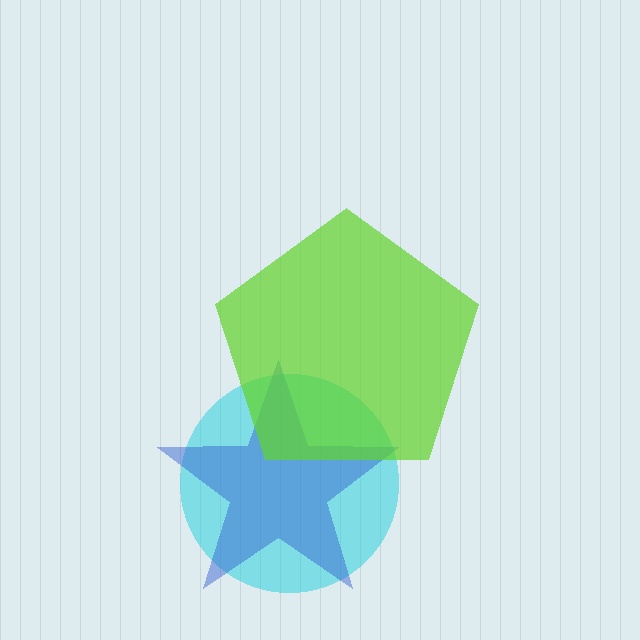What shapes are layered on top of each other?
The layered shapes are: a cyan circle, a blue star, a lime pentagon.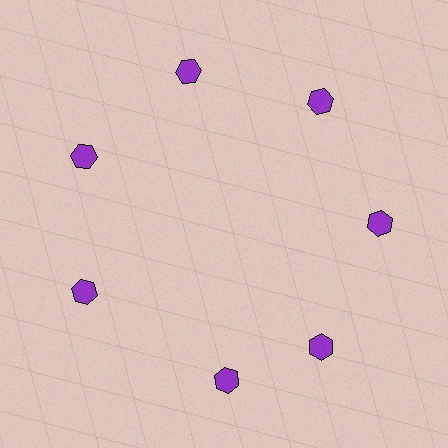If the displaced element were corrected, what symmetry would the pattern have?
It would have 7-fold rotational symmetry — the pattern would map onto itself every 51 degrees.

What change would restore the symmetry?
The symmetry would be restored by rotating it back into even spacing with its neighbors so that all 7 hexagons sit at equal angles and equal distance from the center.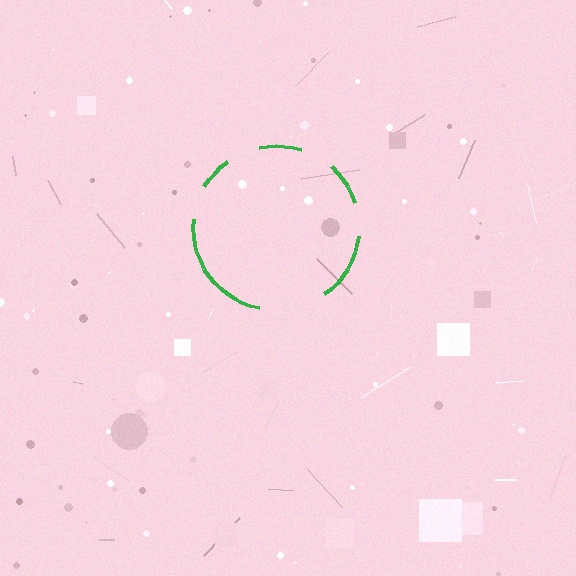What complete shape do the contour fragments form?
The contour fragments form a circle.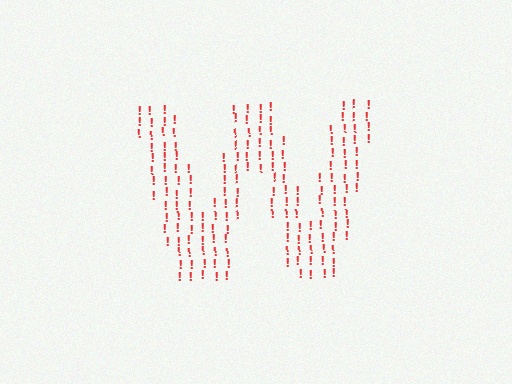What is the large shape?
The large shape is the letter W.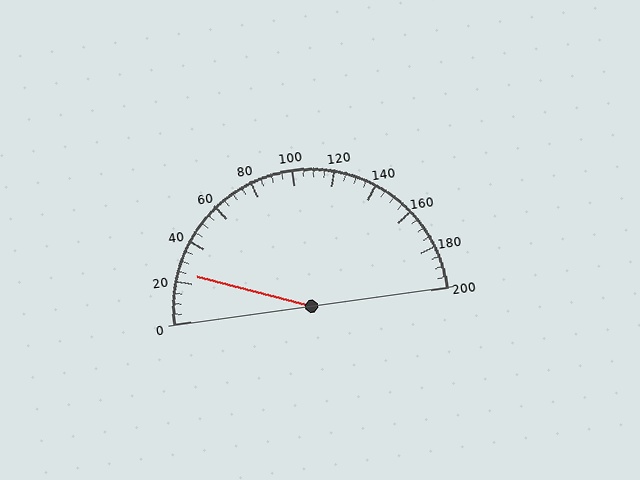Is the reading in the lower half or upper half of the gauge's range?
The reading is in the lower half of the range (0 to 200).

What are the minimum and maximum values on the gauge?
The gauge ranges from 0 to 200.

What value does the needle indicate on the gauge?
The needle indicates approximately 25.